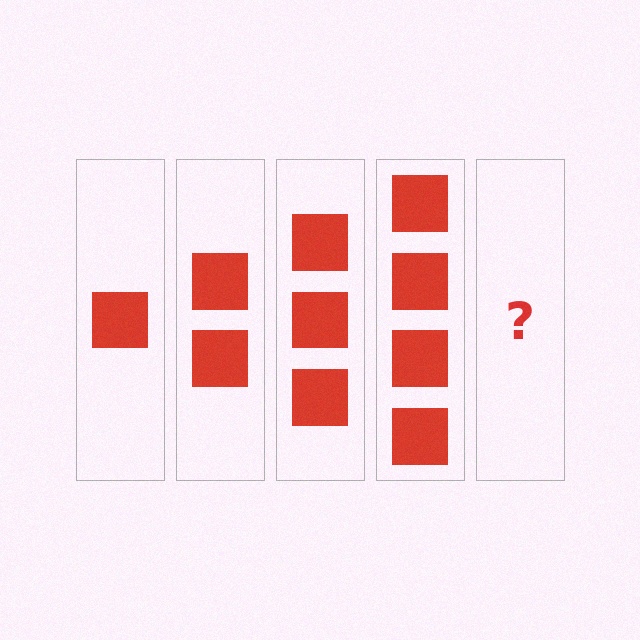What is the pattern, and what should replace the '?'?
The pattern is that each step adds one more square. The '?' should be 5 squares.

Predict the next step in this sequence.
The next step is 5 squares.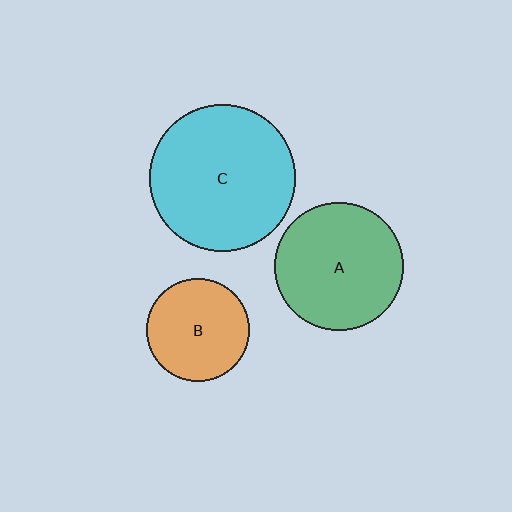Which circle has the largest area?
Circle C (cyan).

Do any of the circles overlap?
No, none of the circles overlap.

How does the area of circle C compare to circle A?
Approximately 1.3 times.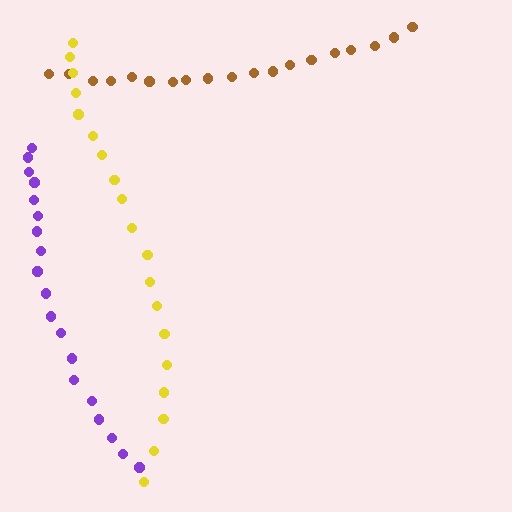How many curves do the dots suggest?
There are 3 distinct paths.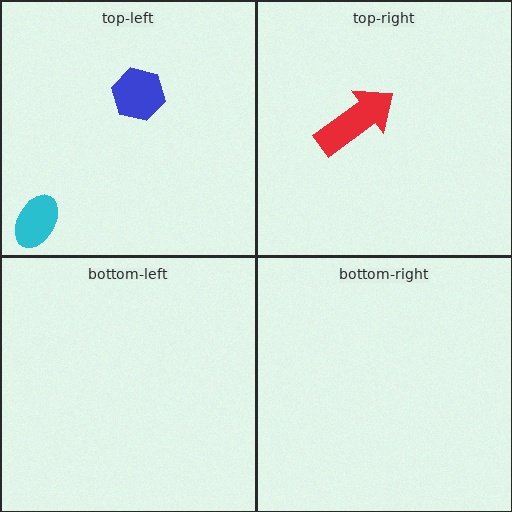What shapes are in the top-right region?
The red arrow.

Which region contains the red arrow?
The top-right region.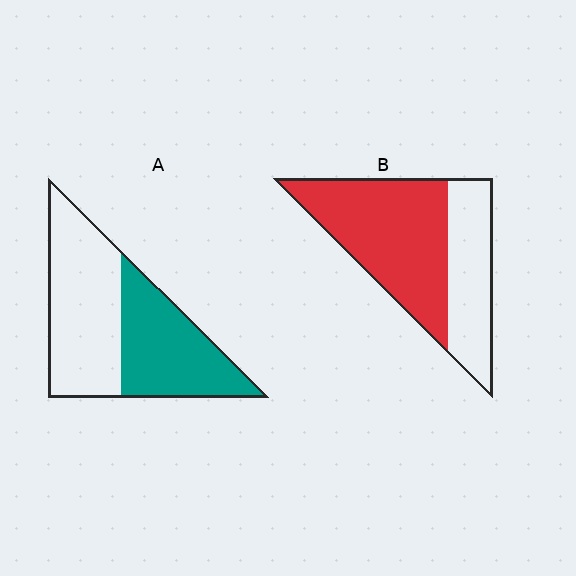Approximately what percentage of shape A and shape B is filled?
A is approximately 45% and B is approximately 65%.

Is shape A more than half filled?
No.